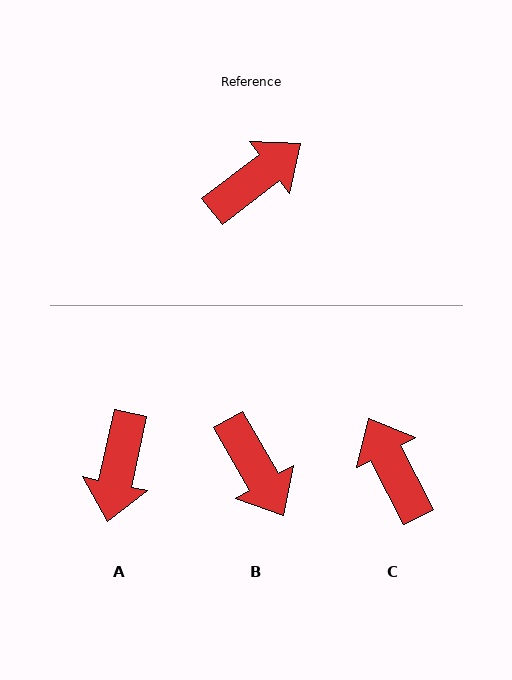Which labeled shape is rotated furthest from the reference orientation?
A, about 139 degrees away.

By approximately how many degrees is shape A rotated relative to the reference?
Approximately 139 degrees clockwise.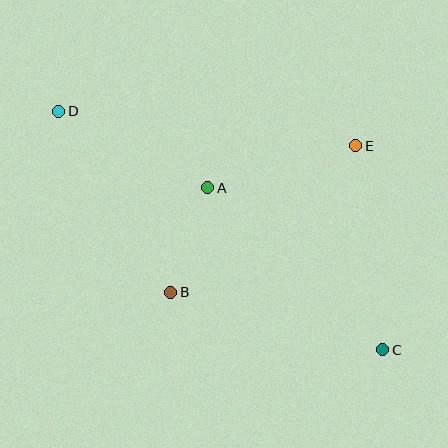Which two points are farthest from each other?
Points C and D are farthest from each other.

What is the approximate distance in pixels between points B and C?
The distance between B and C is approximately 220 pixels.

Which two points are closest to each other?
Points A and B are closest to each other.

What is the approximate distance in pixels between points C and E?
The distance between C and E is approximately 206 pixels.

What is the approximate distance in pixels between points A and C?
The distance between A and C is approximately 238 pixels.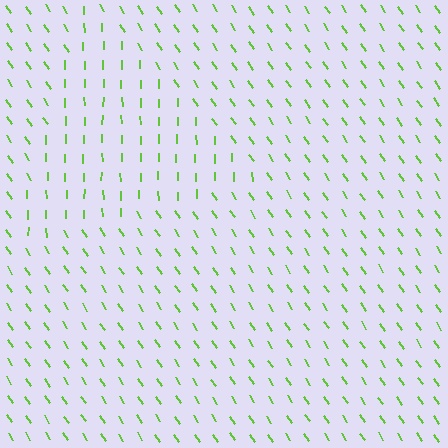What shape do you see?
I see a triangle.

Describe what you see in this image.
The image is filled with small lime line segments. A triangle region in the image has lines oriented differently from the surrounding lines, creating a visible texture boundary.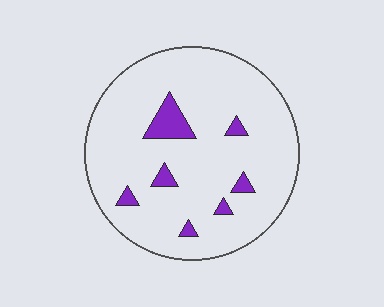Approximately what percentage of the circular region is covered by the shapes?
Approximately 10%.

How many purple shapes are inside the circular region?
7.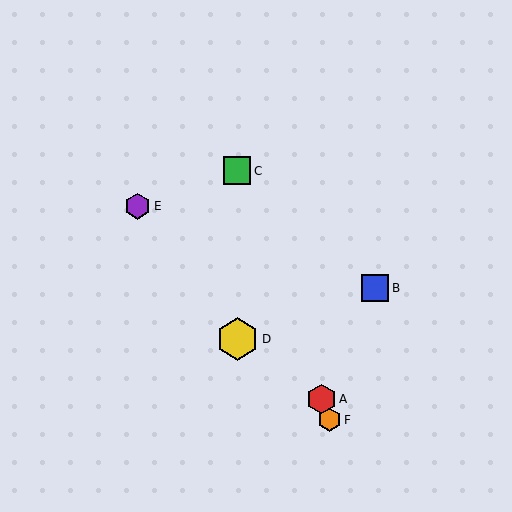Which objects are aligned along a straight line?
Objects A, C, F are aligned along a straight line.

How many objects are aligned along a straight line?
3 objects (A, C, F) are aligned along a straight line.